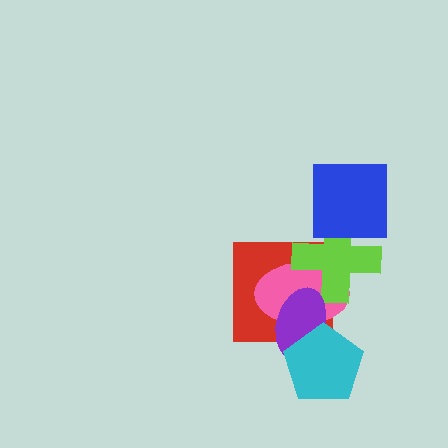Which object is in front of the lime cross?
The blue square is in front of the lime cross.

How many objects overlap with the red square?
3 objects overlap with the red square.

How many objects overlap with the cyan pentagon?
2 objects overlap with the cyan pentagon.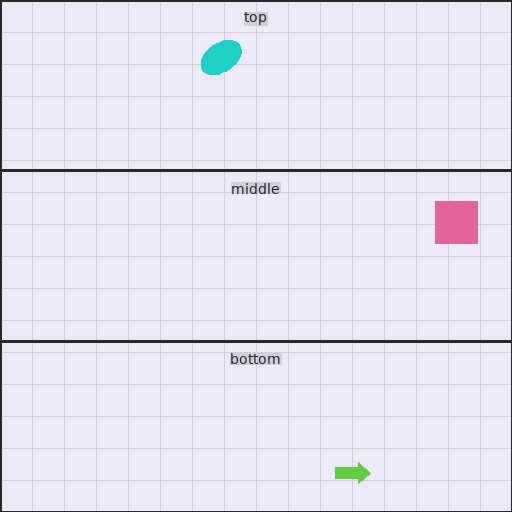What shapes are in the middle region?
The pink square.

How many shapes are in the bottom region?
1.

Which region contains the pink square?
The middle region.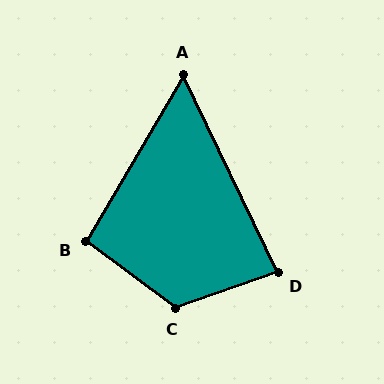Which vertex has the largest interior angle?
C, at approximately 124 degrees.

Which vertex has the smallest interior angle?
A, at approximately 56 degrees.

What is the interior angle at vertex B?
Approximately 96 degrees (obtuse).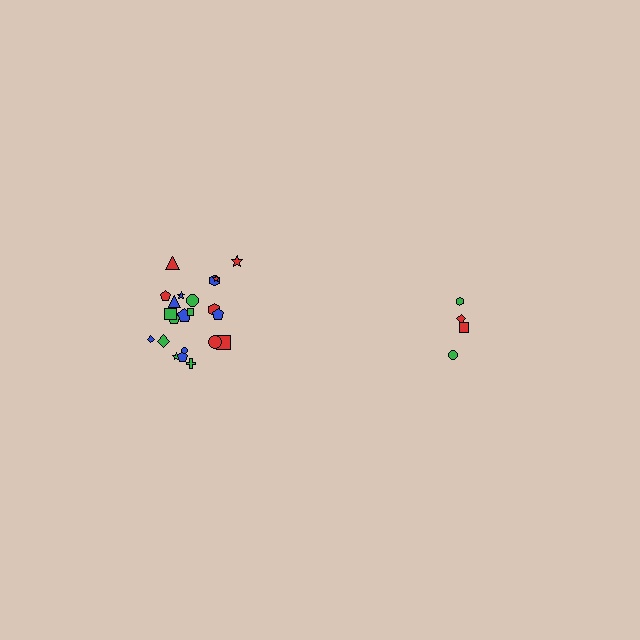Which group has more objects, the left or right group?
The left group.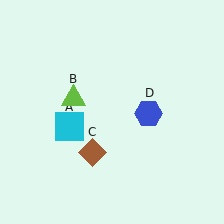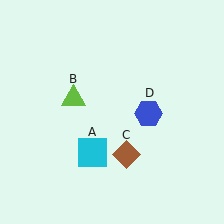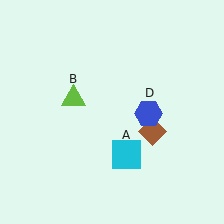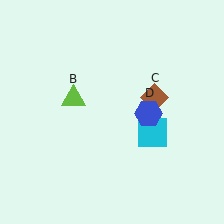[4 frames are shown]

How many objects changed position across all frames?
2 objects changed position: cyan square (object A), brown diamond (object C).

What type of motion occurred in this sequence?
The cyan square (object A), brown diamond (object C) rotated counterclockwise around the center of the scene.